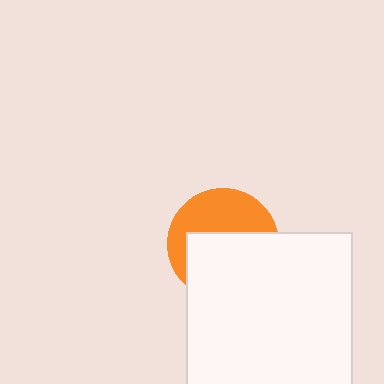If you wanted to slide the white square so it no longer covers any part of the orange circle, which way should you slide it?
Slide it down — that is the most direct way to separate the two shapes.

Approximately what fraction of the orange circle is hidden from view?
Roughly 56% of the orange circle is hidden behind the white square.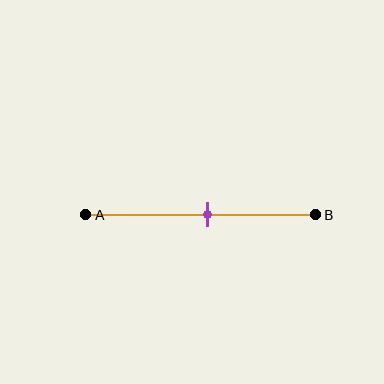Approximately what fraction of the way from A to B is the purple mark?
The purple mark is approximately 55% of the way from A to B.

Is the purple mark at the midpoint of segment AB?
No, the mark is at about 55% from A, not at the 50% midpoint.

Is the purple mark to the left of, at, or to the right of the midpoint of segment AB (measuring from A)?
The purple mark is to the right of the midpoint of segment AB.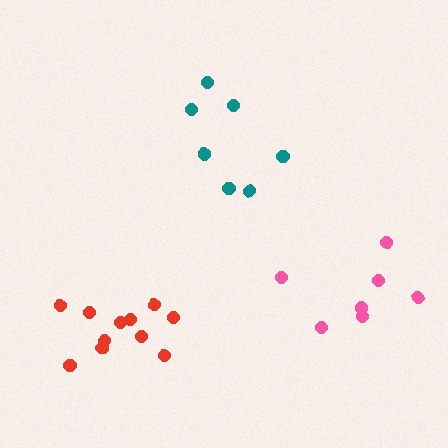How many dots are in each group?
Group 1: 7 dots, Group 2: 7 dots, Group 3: 11 dots (25 total).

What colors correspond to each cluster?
The clusters are colored: pink, teal, red.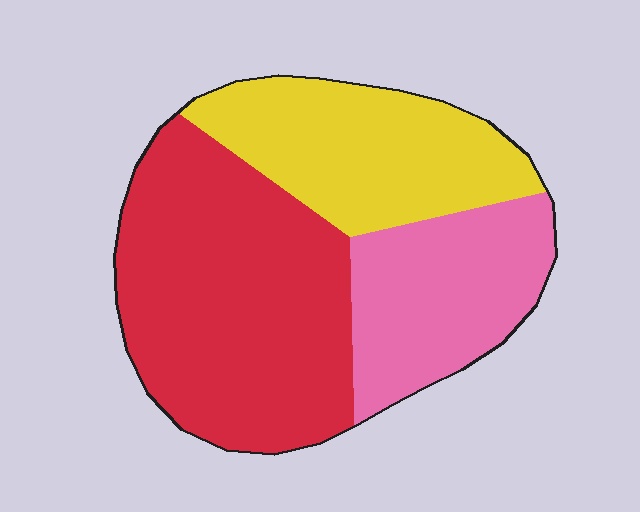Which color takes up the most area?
Red, at roughly 50%.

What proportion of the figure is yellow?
Yellow takes up about one quarter (1/4) of the figure.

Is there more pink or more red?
Red.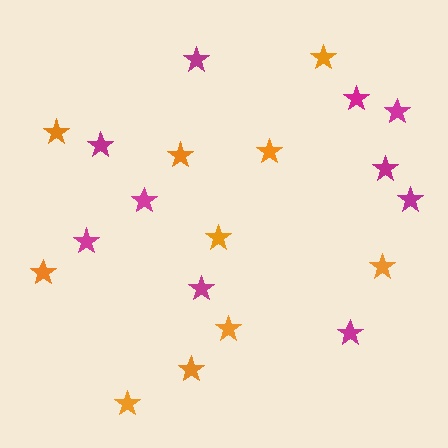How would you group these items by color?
There are 2 groups: one group of magenta stars (10) and one group of orange stars (10).